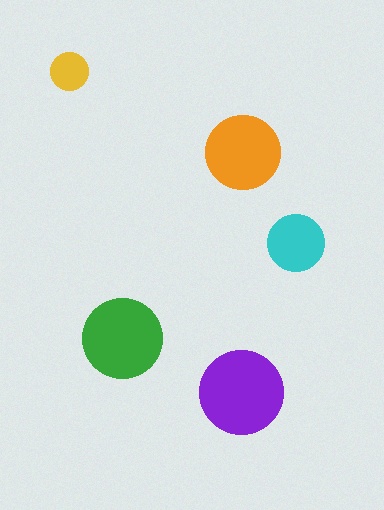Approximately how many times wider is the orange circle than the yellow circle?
About 2 times wider.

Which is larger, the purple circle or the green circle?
The purple one.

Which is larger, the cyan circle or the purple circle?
The purple one.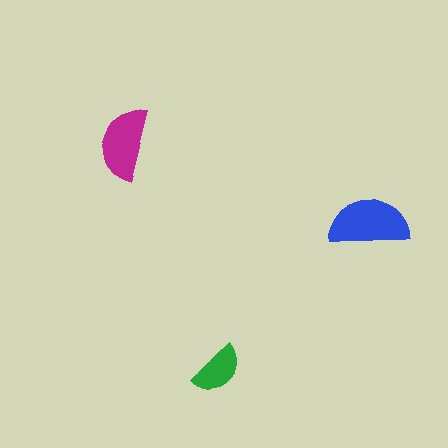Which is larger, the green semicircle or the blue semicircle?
The blue one.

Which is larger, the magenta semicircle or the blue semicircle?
The blue one.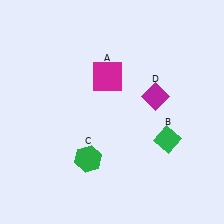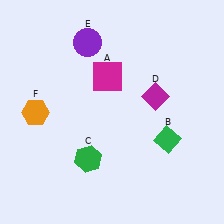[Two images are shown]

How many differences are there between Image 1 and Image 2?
There are 2 differences between the two images.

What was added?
A purple circle (E), an orange hexagon (F) were added in Image 2.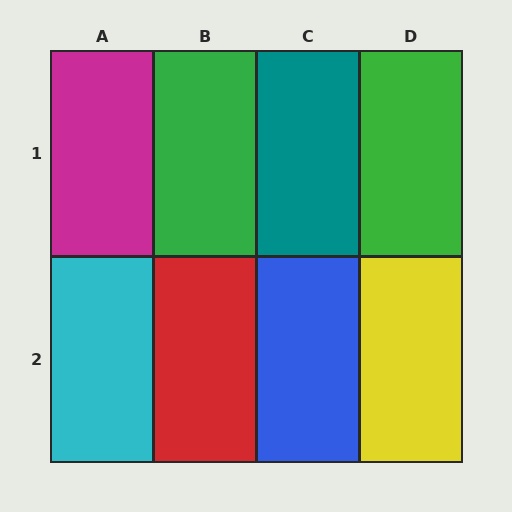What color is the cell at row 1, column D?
Green.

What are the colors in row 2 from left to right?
Cyan, red, blue, yellow.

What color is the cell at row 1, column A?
Magenta.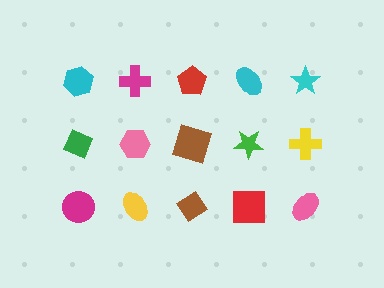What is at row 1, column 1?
A cyan hexagon.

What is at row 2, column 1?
A green diamond.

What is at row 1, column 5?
A cyan star.